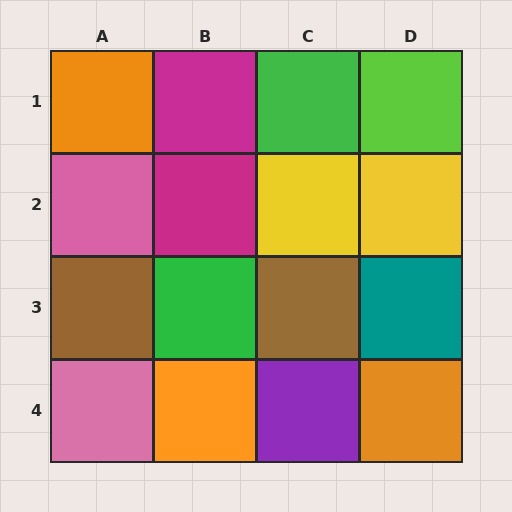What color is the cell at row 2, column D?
Yellow.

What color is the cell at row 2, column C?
Yellow.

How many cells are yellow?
2 cells are yellow.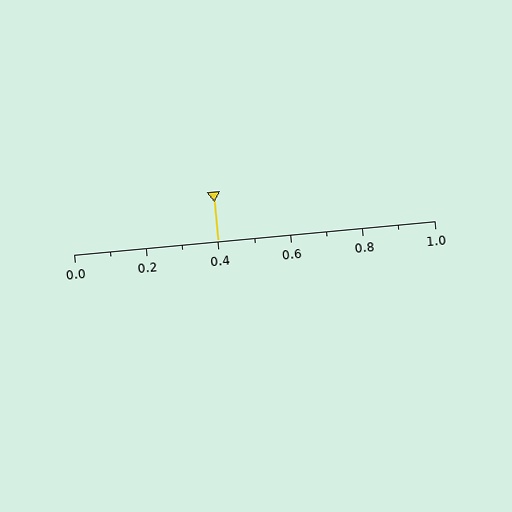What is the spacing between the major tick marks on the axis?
The major ticks are spaced 0.2 apart.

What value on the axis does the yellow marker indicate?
The marker indicates approximately 0.4.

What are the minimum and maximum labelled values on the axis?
The axis runs from 0.0 to 1.0.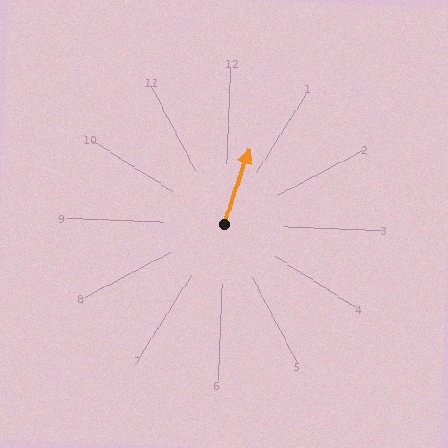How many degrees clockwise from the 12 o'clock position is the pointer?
Approximately 16 degrees.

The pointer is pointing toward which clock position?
Roughly 1 o'clock.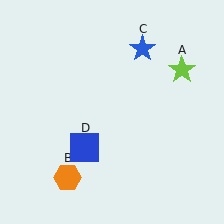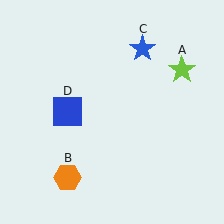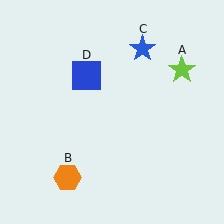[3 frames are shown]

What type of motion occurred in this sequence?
The blue square (object D) rotated clockwise around the center of the scene.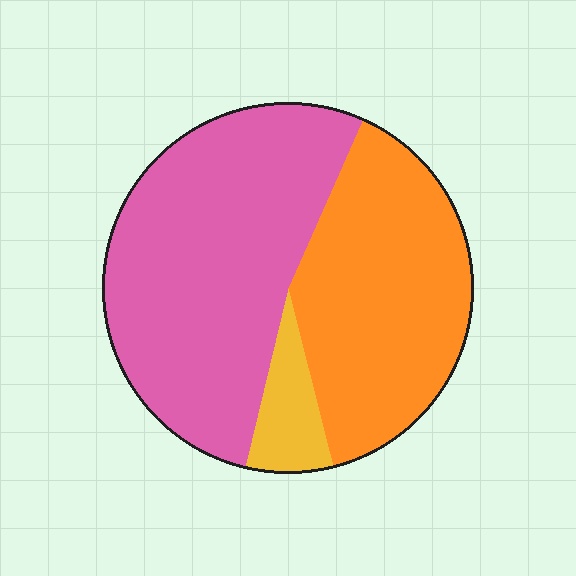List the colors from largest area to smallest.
From largest to smallest: pink, orange, yellow.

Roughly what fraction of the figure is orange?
Orange takes up about two fifths (2/5) of the figure.